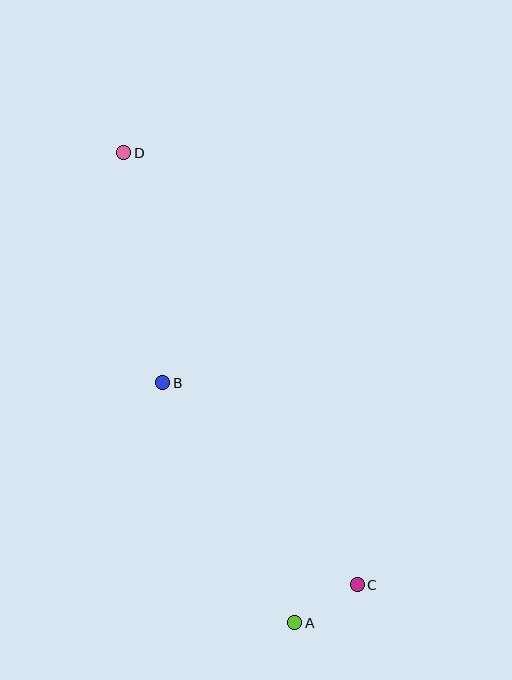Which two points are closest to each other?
Points A and C are closest to each other.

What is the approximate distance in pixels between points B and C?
The distance between B and C is approximately 280 pixels.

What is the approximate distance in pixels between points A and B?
The distance between A and B is approximately 274 pixels.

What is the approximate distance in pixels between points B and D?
The distance between B and D is approximately 233 pixels.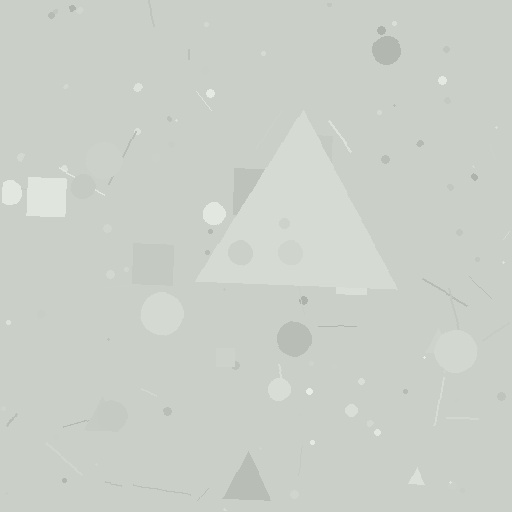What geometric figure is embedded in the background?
A triangle is embedded in the background.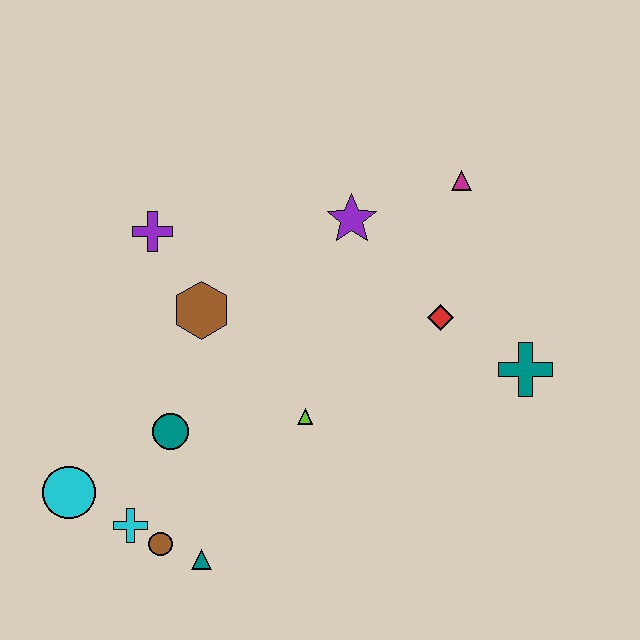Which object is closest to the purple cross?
The brown hexagon is closest to the purple cross.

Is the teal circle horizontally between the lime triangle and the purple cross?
Yes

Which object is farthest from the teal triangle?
The magenta triangle is farthest from the teal triangle.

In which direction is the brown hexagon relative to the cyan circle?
The brown hexagon is above the cyan circle.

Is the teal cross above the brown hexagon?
No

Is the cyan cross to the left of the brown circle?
Yes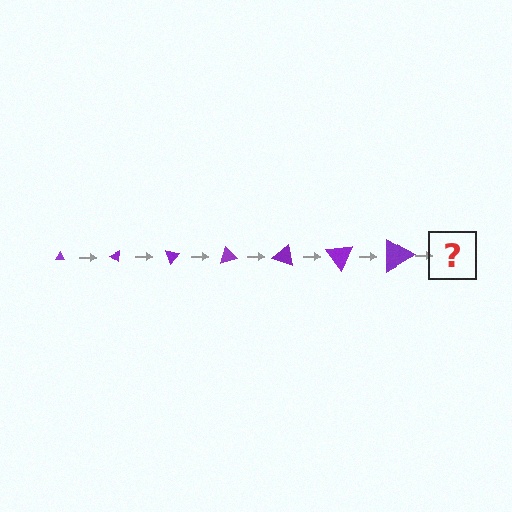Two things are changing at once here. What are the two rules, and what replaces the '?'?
The two rules are that the triangle grows larger each step and it rotates 35 degrees each step. The '?' should be a triangle, larger than the previous one and rotated 245 degrees from the start.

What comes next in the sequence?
The next element should be a triangle, larger than the previous one and rotated 245 degrees from the start.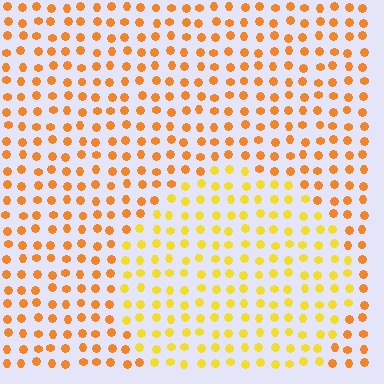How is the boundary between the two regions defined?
The boundary is defined purely by a slight shift in hue (about 27 degrees). Spacing, size, and orientation are identical on both sides.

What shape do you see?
I see a circle.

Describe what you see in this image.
The image is filled with small orange elements in a uniform arrangement. A circle-shaped region is visible where the elements are tinted to a slightly different hue, forming a subtle color boundary.